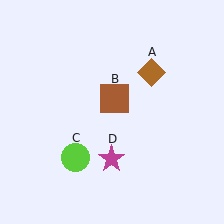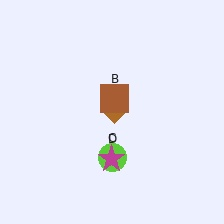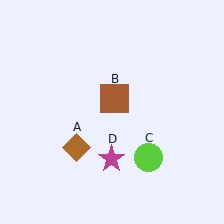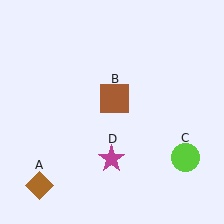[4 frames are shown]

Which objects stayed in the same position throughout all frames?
Brown square (object B) and magenta star (object D) remained stationary.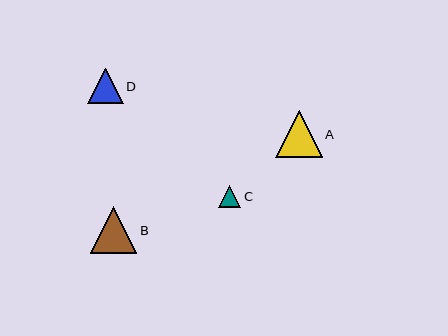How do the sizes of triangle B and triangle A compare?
Triangle B and triangle A are approximately the same size.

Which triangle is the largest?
Triangle B is the largest with a size of approximately 47 pixels.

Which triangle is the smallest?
Triangle C is the smallest with a size of approximately 22 pixels.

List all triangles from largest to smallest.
From largest to smallest: B, A, D, C.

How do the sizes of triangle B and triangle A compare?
Triangle B and triangle A are approximately the same size.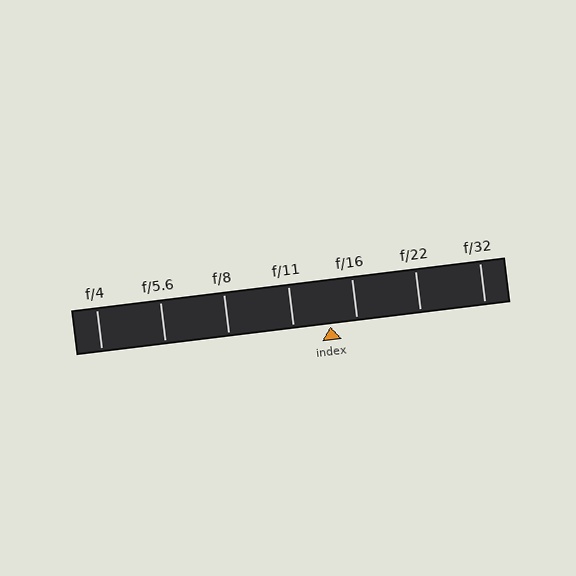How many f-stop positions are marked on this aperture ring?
There are 7 f-stop positions marked.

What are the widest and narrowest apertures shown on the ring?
The widest aperture shown is f/4 and the narrowest is f/32.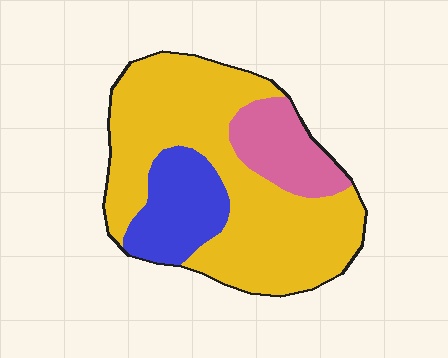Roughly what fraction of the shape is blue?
Blue covers around 20% of the shape.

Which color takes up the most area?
Yellow, at roughly 65%.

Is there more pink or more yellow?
Yellow.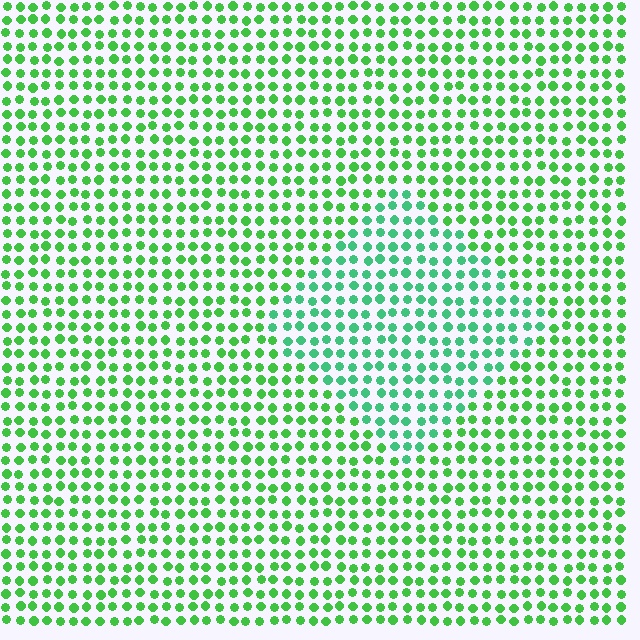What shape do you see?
I see a diamond.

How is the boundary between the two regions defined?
The boundary is defined purely by a slight shift in hue (about 27 degrees). Spacing, size, and orientation are identical on both sides.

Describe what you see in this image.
The image is filled with small green elements in a uniform arrangement. A diamond-shaped region is visible where the elements are tinted to a slightly different hue, forming a subtle color boundary.